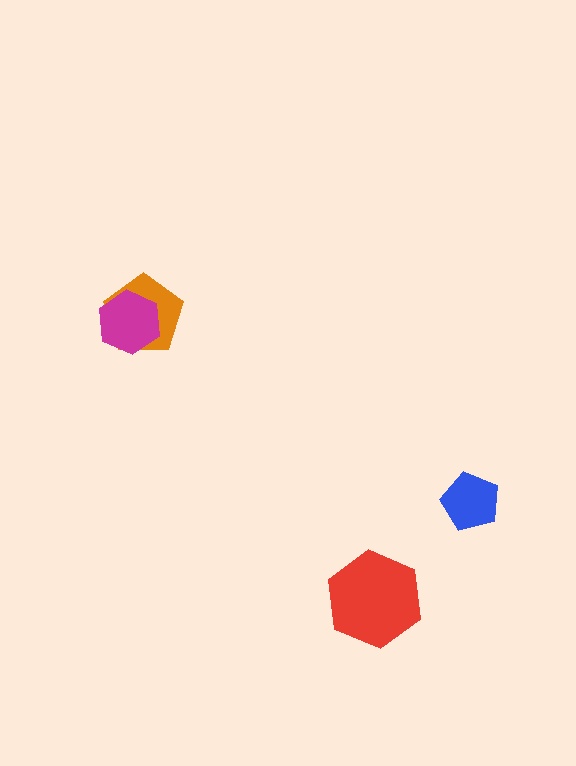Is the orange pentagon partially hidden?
Yes, it is partially covered by another shape.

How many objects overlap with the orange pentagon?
1 object overlaps with the orange pentagon.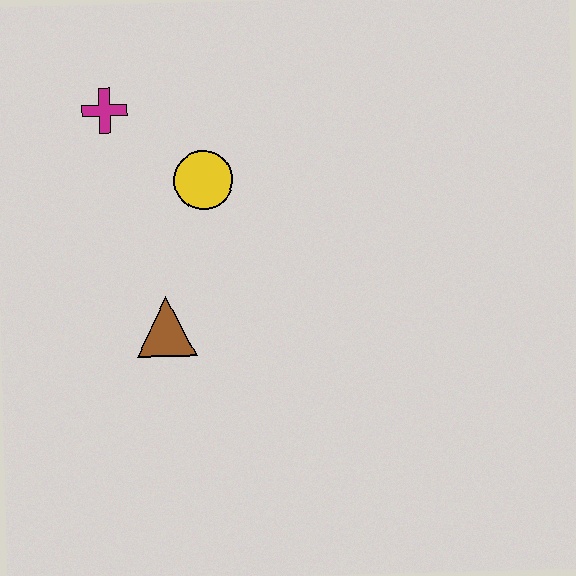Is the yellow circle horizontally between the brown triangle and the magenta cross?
No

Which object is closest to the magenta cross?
The yellow circle is closest to the magenta cross.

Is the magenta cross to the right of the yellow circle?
No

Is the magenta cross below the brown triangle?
No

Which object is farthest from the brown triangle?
The magenta cross is farthest from the brown triangle.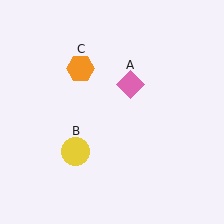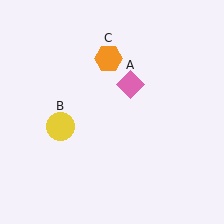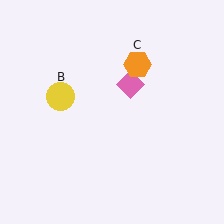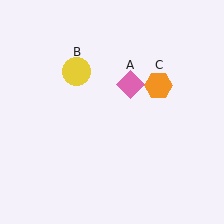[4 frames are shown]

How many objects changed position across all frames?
2 objects changed position: yellow circle (object B), orange hexagon (object C).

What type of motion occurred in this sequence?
The yellow circle (object B), orange hexagon (object C) rotated clockwise around the center of the scene.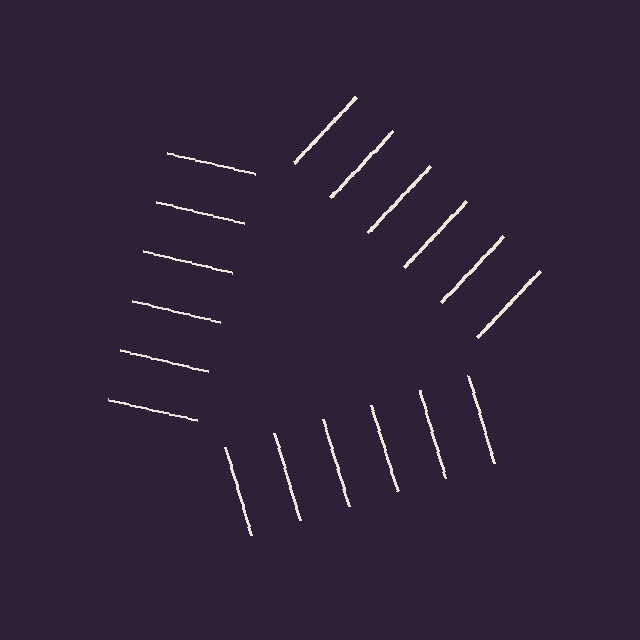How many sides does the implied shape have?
3 sides — the line-ends trace a triangle.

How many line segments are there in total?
18 — 6 along each of the 3 edges.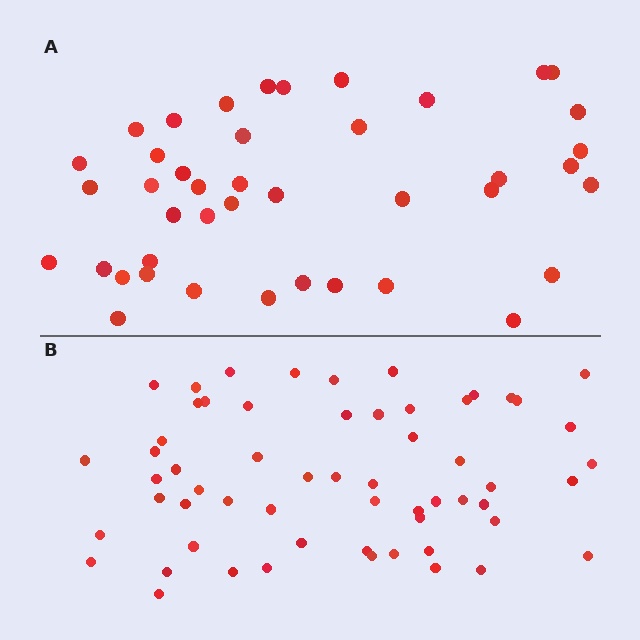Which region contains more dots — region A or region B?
Region B (the bottom region) has more dots.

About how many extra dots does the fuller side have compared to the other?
Region B has approximately 15 more dots than region A.